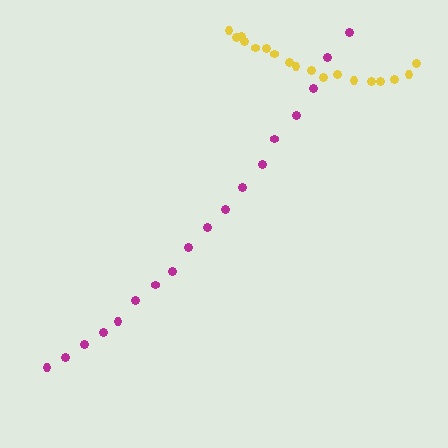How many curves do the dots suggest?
There are 2 distinct paths.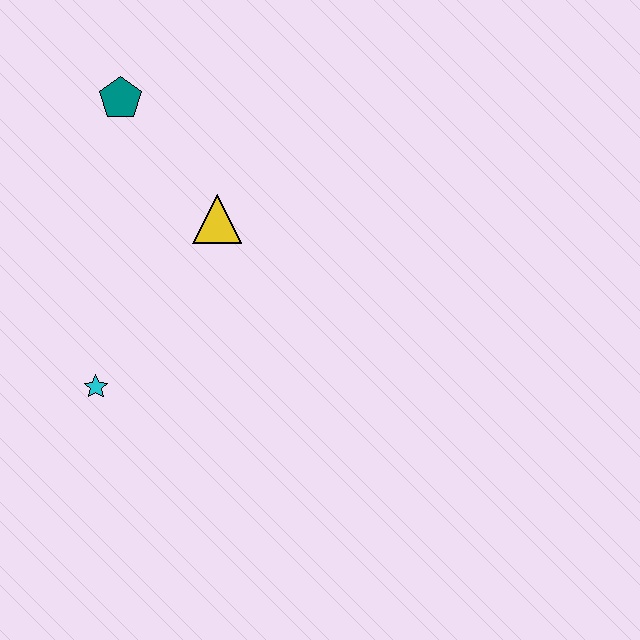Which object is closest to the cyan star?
The yellow triangle is closest to the cyan star.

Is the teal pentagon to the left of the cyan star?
No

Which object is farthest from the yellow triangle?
The cyan star is farthest from the yellow triangle.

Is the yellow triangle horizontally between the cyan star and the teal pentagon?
No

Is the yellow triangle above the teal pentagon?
No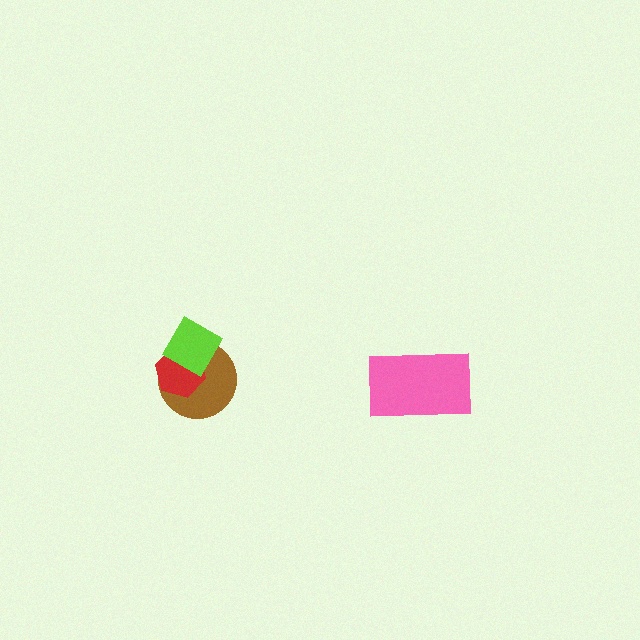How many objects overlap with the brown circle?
2 objects overlap with the brown circle.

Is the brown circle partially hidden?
Yes, it is partially covered by another shape.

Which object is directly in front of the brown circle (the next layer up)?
The red hexagon is directly in front of the brown circle.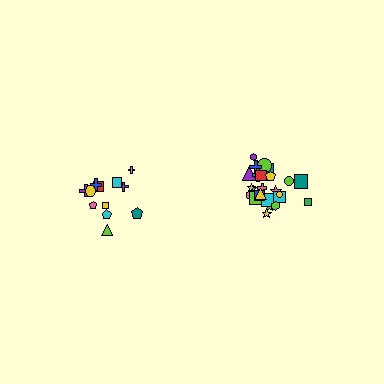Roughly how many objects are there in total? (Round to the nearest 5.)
Roughly 35 objects in total.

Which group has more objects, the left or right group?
The right group.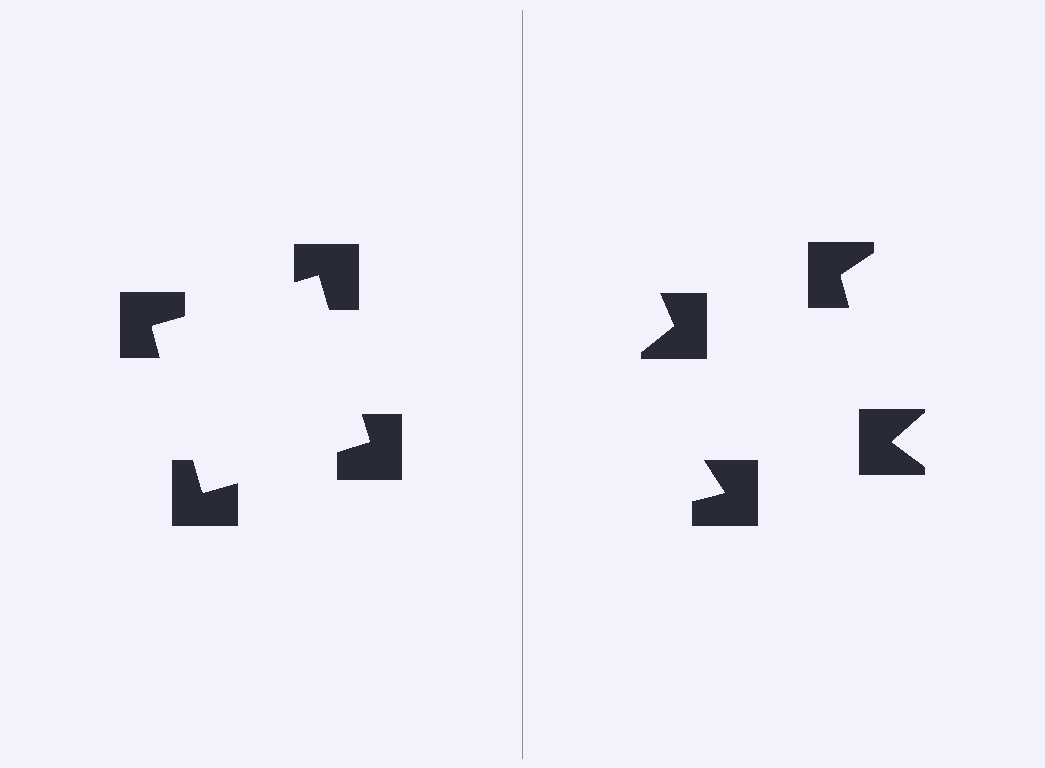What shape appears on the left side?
An illusory square.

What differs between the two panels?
The notched squares are positioned identically on both sides; only the wedge orientations differ. On the left they align to a square; on the right they are misaligned.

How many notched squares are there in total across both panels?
8 — 4 on each side.